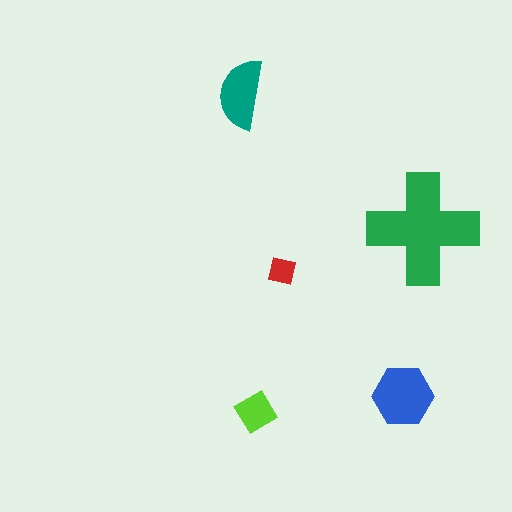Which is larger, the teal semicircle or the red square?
The teal semicircle.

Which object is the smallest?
The red square.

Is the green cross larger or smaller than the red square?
Larger.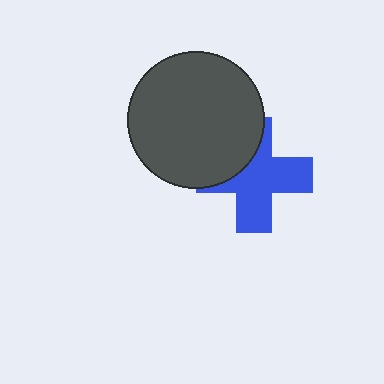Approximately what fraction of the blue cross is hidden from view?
Roughly 33% of the blue cross is hidden behind the dark gray circle.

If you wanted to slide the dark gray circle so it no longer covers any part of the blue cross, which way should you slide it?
Slide it toward the upper-left — that is the most direct way to separate the two shapes.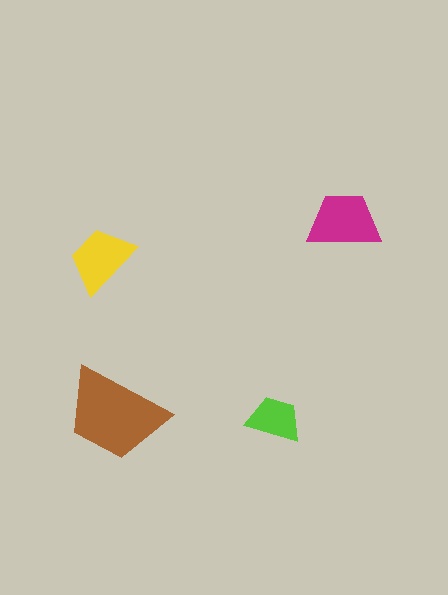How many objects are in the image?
There are 4 objects in the image.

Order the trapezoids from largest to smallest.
the brown one, the magenta one, the yellow one, the lime one.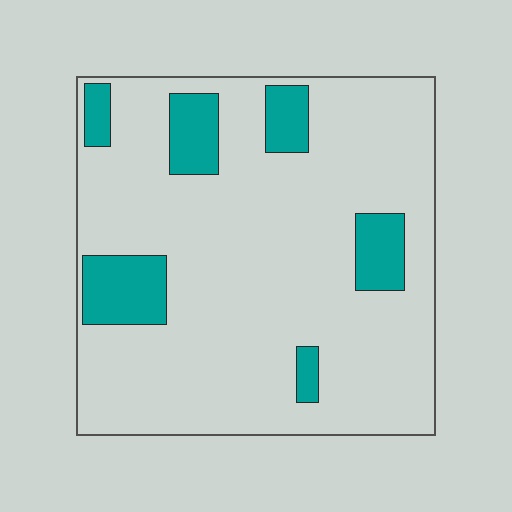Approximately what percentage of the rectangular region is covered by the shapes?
Approximately 15%.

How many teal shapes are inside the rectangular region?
6.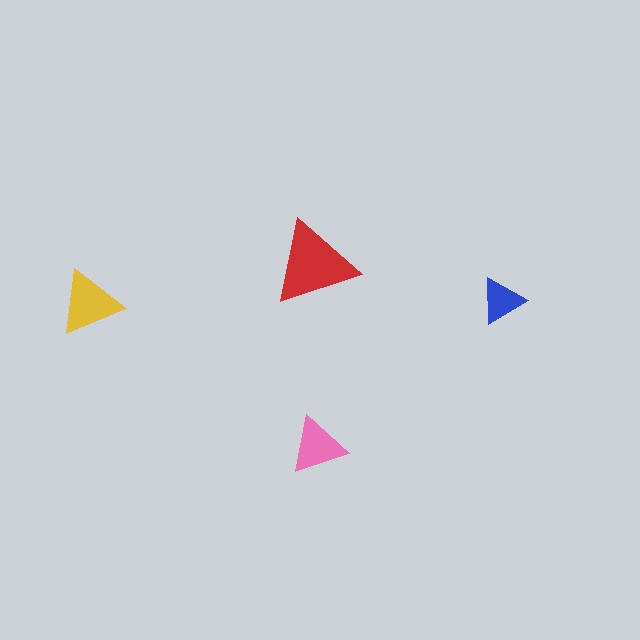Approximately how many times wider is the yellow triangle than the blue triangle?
About 1.5 times wider.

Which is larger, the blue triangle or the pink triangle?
The pink one.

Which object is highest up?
The red triangle is topmost.